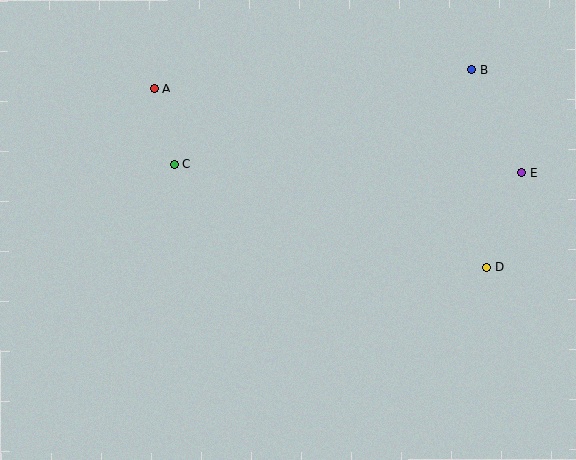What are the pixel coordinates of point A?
Point A is at (154, 88).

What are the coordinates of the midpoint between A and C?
The midpoint between A and C is at (164, 126).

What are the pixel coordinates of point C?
Point C is at (174, 165).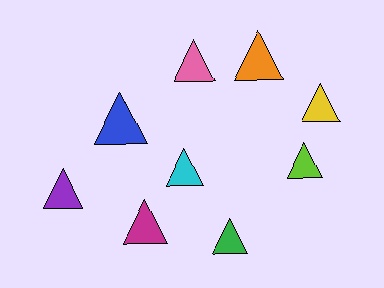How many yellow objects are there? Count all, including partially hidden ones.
There is 1 yellow object.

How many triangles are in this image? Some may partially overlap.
There are 9 triangles.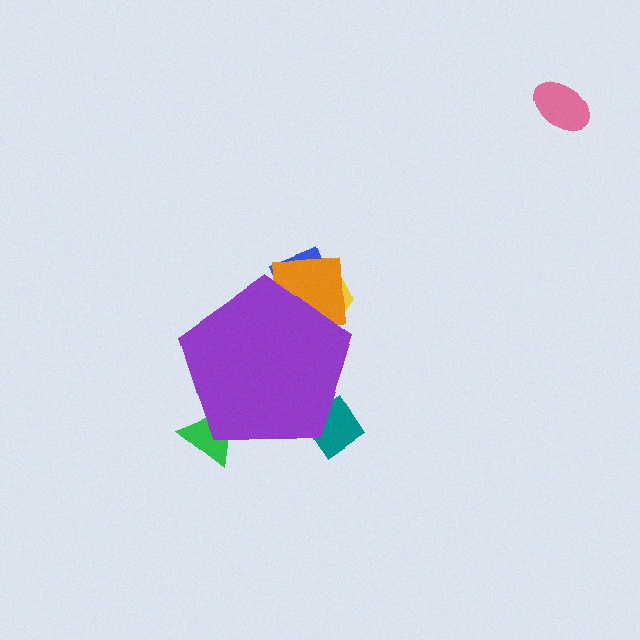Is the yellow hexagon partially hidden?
Yes, the yellow hexagon is partially hidden behind the purple pentagon.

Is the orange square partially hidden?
Yes, the orange square is partially hidden behind the purple pentagon.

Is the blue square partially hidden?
Yes, the blue square is partially hidden behind the purple pentagon.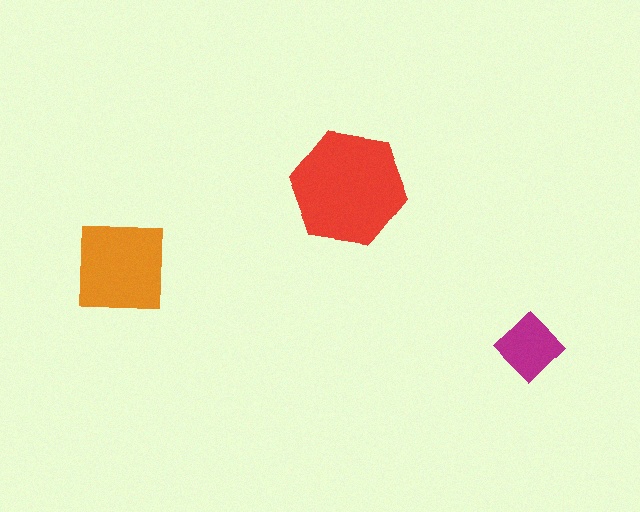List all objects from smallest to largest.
The magenta diamond, the orange square, the red hexagon.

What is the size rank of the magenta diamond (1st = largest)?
3rd.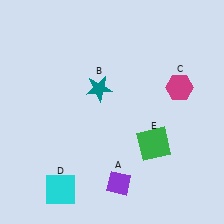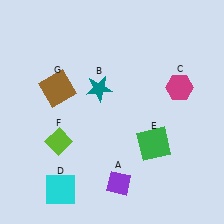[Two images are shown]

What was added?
A lime diamond (F), a brown square (G) were added in Image 2.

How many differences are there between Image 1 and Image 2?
There are 2 differences between the two images.